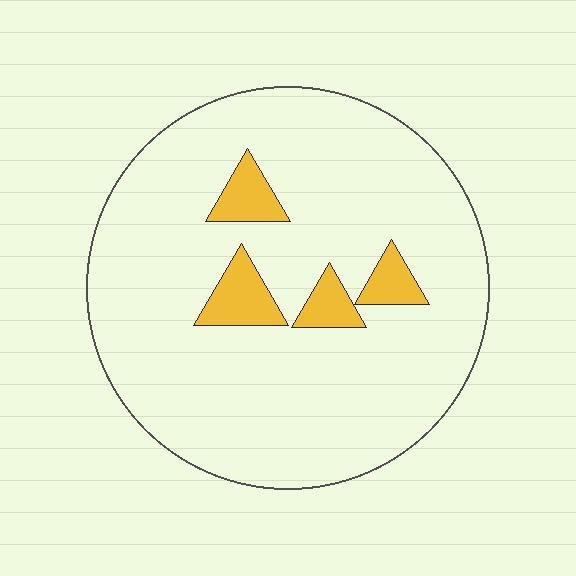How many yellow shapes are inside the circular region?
4.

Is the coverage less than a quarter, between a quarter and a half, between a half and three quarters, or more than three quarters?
Less than a quarter.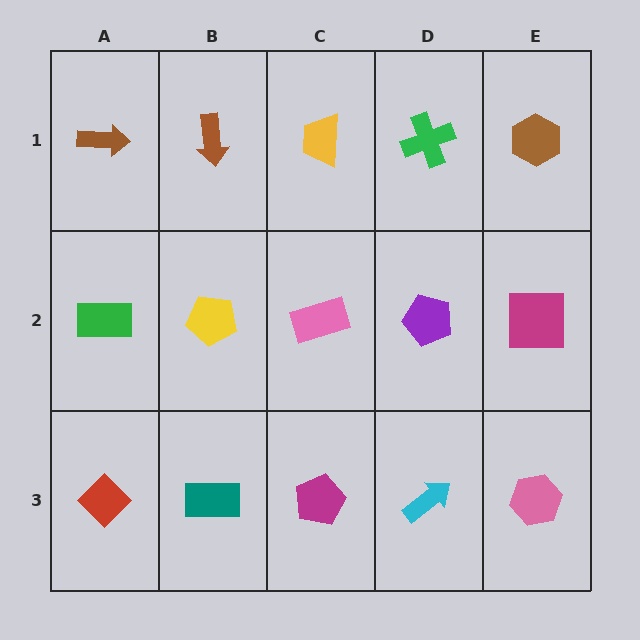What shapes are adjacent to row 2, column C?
A yellow trapezoid (row 1, column C), a magenta pentagon (row 3, column C), a yellow pentagon (row 2, column B), a purple pentagon (row 2, column D).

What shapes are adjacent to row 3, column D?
A purple pentagon (row 2, column D), a magenta pentagon (row 3, column C), a pink hexagon (row 3, column E).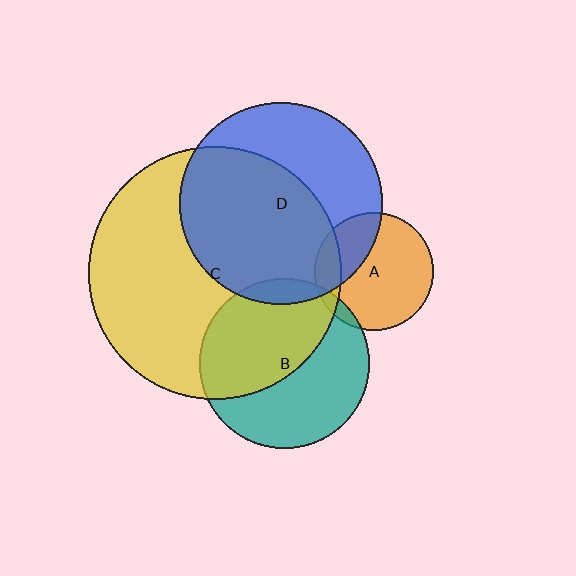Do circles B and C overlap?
Yes.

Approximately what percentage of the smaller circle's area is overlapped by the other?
Approximately 50%.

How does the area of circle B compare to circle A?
Approximately 2.1 times.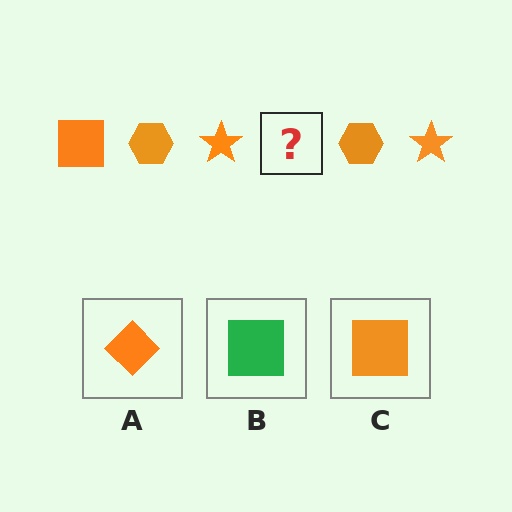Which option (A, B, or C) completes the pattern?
C.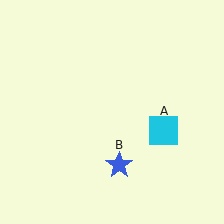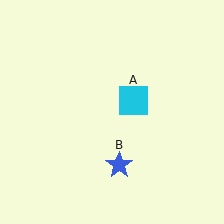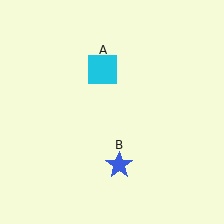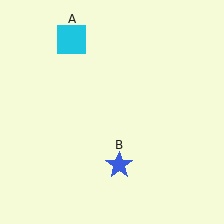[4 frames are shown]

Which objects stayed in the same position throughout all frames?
Blue star (object B) remained stationary.